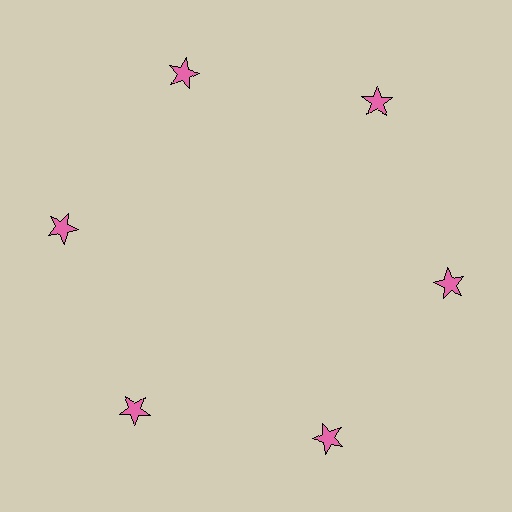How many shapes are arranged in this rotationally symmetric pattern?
There are 6 shapes, arranged in 6 groups of 1.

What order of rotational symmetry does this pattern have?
This pattern has 6-fold rotational symmetry.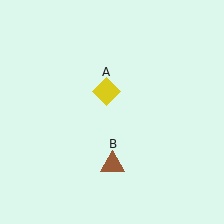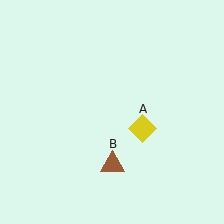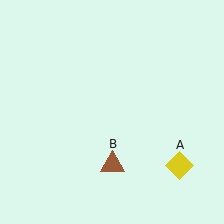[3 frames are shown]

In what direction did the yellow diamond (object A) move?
The yellow diamond (object A) moved down and to the right.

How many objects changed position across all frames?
1 object changed position: yellow diamond (object A).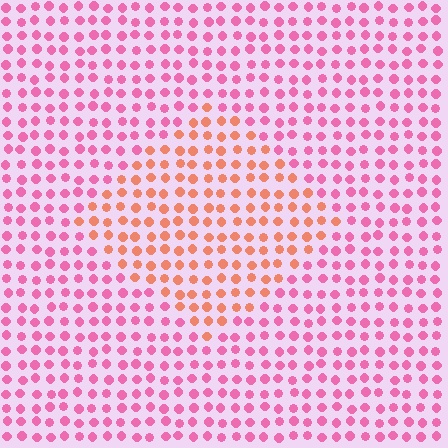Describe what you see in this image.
The image is filled with small pink elements in a uniform arrangement. A diamond-shaped region is visible where the elements are tinted to a slightly different hue, forming a subtle color boundary.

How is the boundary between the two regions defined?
The boundary is defined purely by a slight shift in hue (about 43 degrees). Spacing, size, and orientation are identical on both sides.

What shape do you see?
I see a diamond.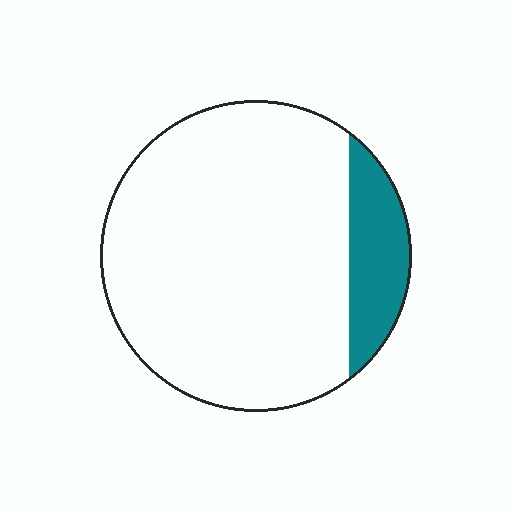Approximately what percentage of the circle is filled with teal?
Approximately 15%.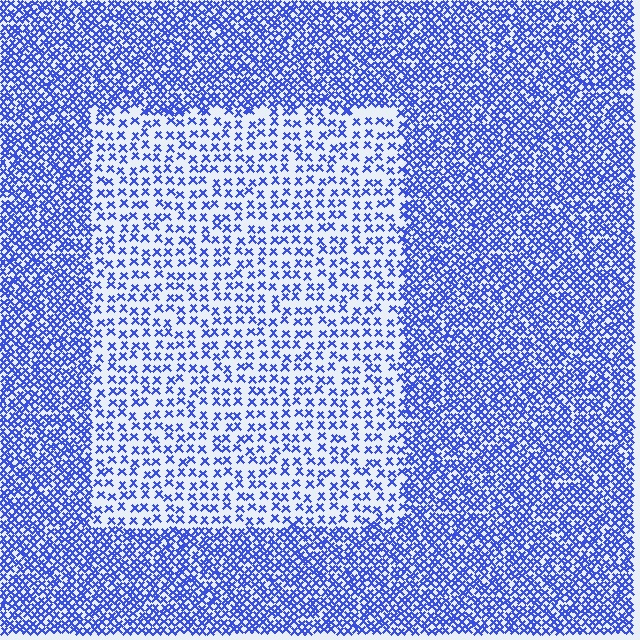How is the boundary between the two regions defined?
The boundary is defined by a change in element density (approximately 2.3x ratio). All elements are the same color, size, and shape.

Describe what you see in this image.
The image contains small blue elements arranged at two different densities. A rectangle-shaped region is visible where the elements are less densely packed than the surrounding area.